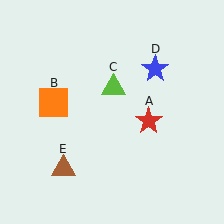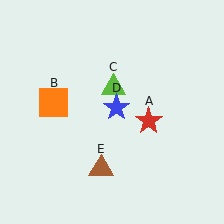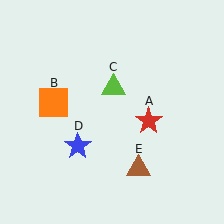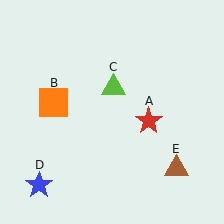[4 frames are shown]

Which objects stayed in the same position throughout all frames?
Red star (object A) and orange square (object B) and lime triangle (object C) remained stationary.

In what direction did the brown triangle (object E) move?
The brown triangle (object E) moved right.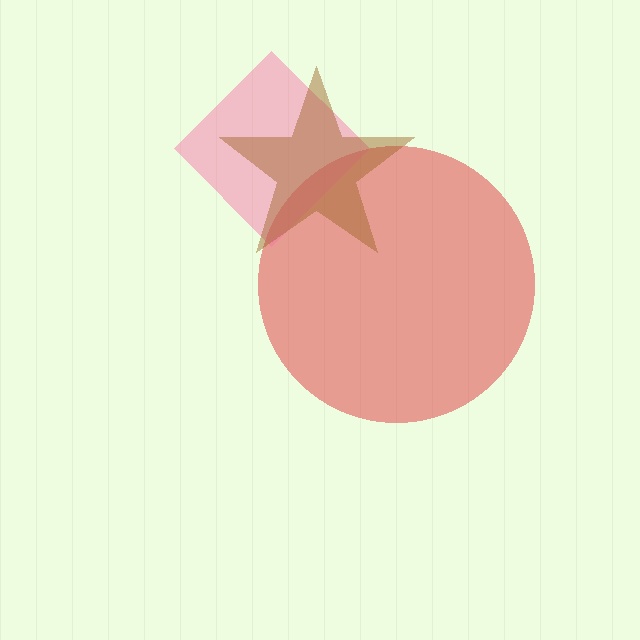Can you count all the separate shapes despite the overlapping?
Yes, there are 3 separate shapes.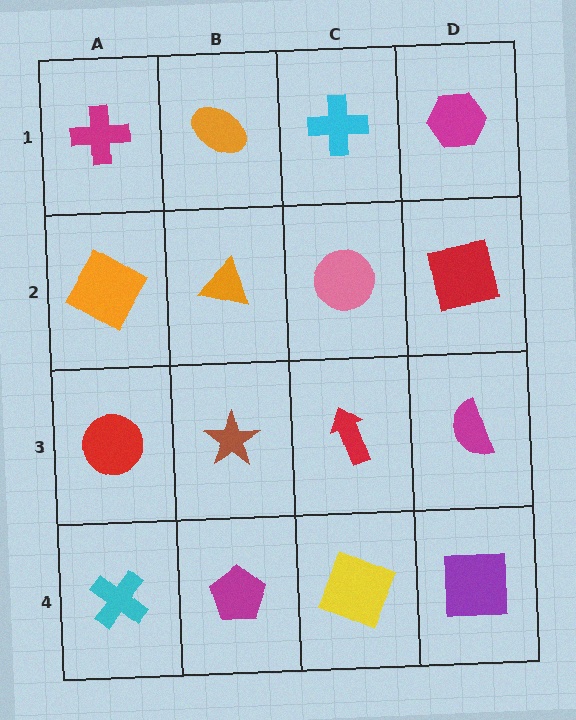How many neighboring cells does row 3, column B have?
4.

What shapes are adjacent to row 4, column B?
A brown star (row 3, column B), a cyan cross (row 4, column A), a yellow square (row 4, column C).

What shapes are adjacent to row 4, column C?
A red arrow (row 3, column C), a magenta pentagon (row 4, column B), a purple square (row 4, column D).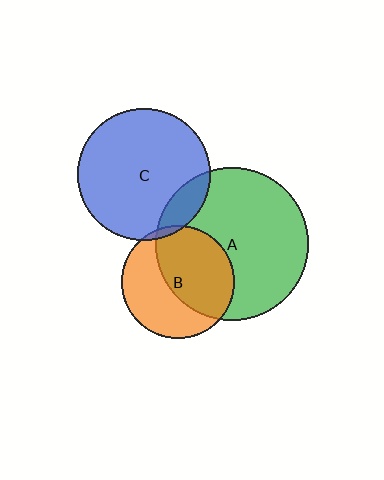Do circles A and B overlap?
Yes.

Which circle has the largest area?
Circle A (green).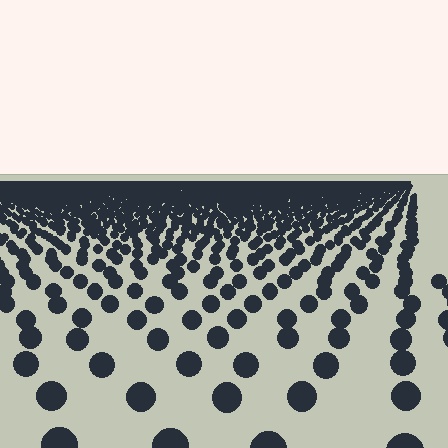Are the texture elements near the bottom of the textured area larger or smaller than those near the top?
Larger. Near the bottom, elements are closer to the viewer and appear at a bigger on-screen size.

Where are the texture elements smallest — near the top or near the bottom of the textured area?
Near the top.